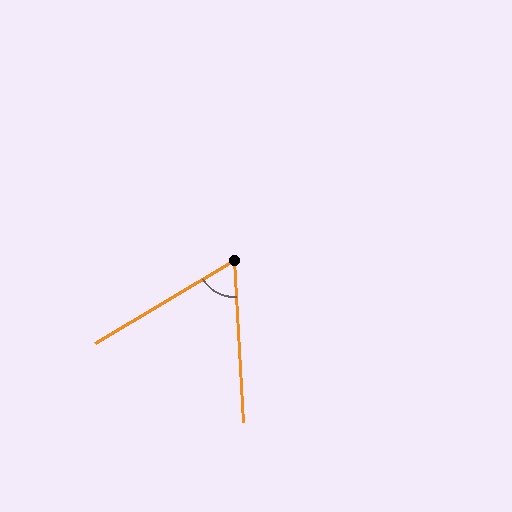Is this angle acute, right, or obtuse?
It is acute.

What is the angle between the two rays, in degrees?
Approximately 62 degrees.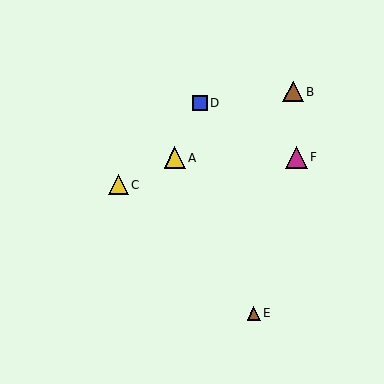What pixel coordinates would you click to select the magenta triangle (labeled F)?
Click at (296, 157) to select the magenta triangle F.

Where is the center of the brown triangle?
The center of the brown triangle is at (293, 92).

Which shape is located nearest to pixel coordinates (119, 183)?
The yellow triangle (labeled C) at (118, 185) is nearest to that location.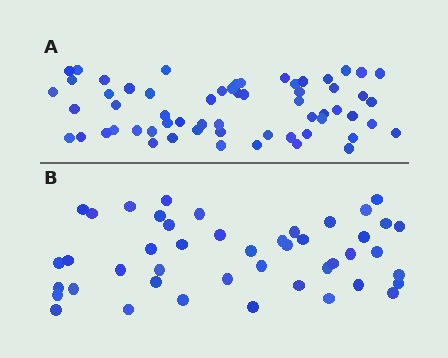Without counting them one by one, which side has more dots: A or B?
Region A (the top region) has more dots.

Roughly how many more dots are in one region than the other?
Region A has approximately 15 more dots than region B.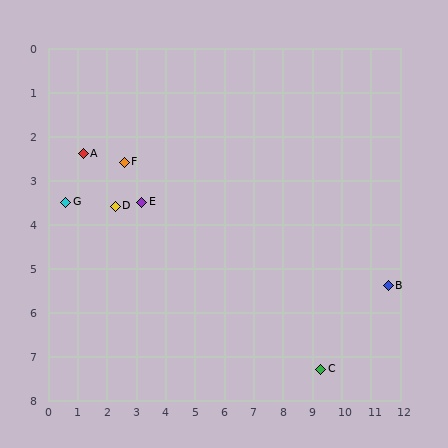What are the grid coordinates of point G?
Point G is at approximately (0.6, 3.5).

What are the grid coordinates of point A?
Point A is at approximately (1.2, 2.4).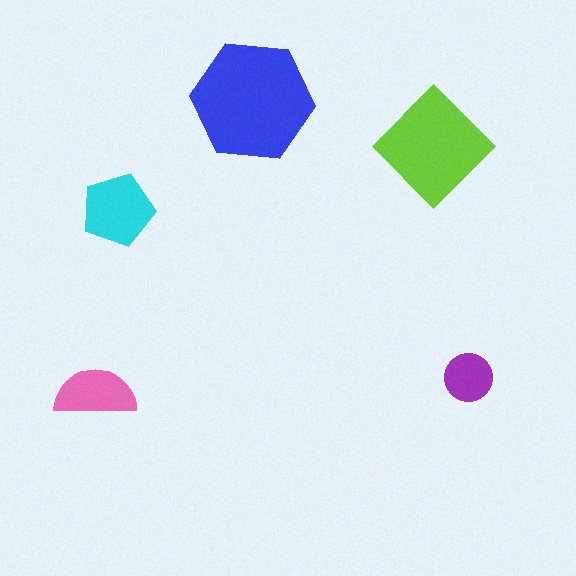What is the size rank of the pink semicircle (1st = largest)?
4th.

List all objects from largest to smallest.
The blue hexagon, the lime diamond, the cyan pentagon, the pink semicircle, the purple circle.